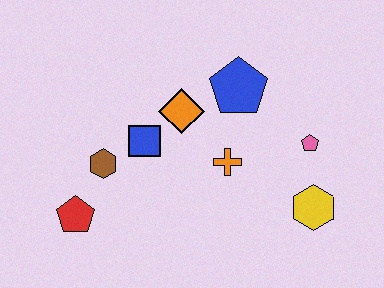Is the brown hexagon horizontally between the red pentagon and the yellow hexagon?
Yes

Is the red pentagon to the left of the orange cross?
Yes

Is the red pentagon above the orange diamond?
No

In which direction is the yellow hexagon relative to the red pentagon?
The yellow hexagon is to the right of the red pentagon.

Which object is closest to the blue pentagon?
The orange diamond is closest to the blue pentagon.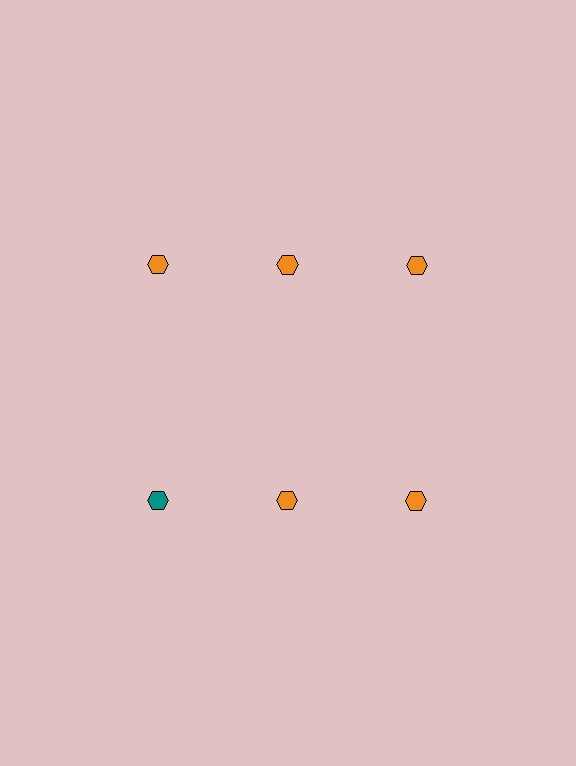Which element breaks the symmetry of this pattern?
The teal hexagon in the second row, leftmost column breaks the symmetry. All other shapes are orange hexagons.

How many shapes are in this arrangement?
There are 6 shapes arranged in a grid pattern.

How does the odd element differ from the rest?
It has a different color: teal instead of orange.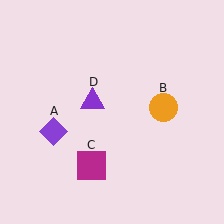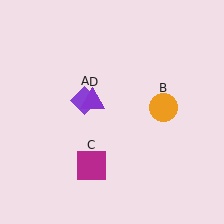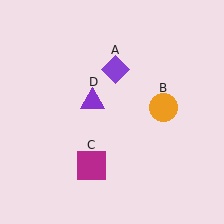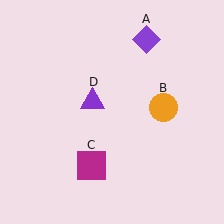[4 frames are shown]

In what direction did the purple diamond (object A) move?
The purple diamond (object A) moved up and to the right.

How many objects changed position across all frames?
1 object changed position: purple diamond (object A).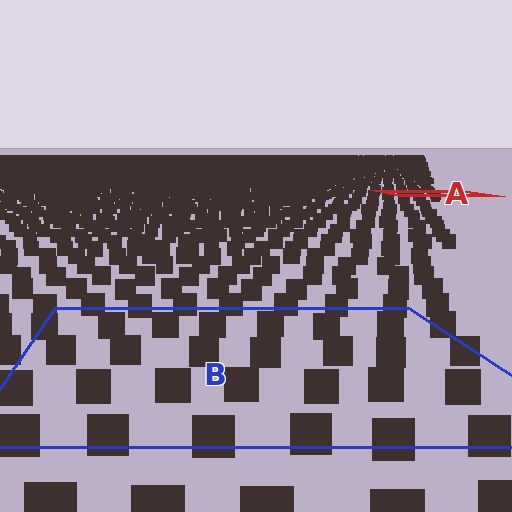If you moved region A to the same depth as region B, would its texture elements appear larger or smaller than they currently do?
They would appear larger. At a closer depth, the same texture elements are projected at a bigger on-screen size.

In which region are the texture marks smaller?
The texture marks are smaller in region A, because it is farther away.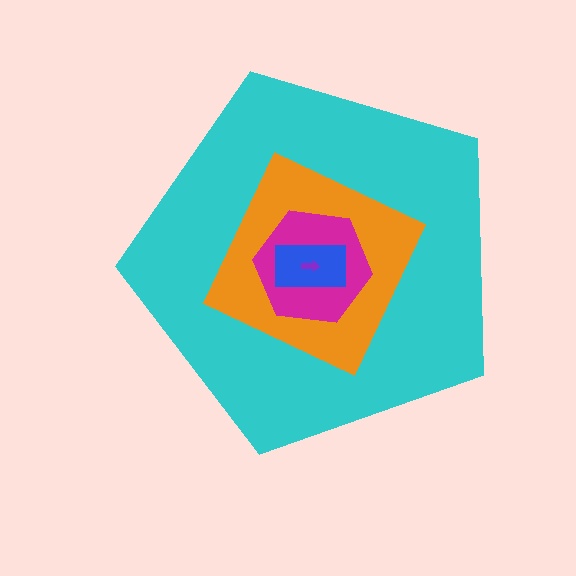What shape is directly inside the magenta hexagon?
The blue rectangle.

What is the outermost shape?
The cyan pentagon.